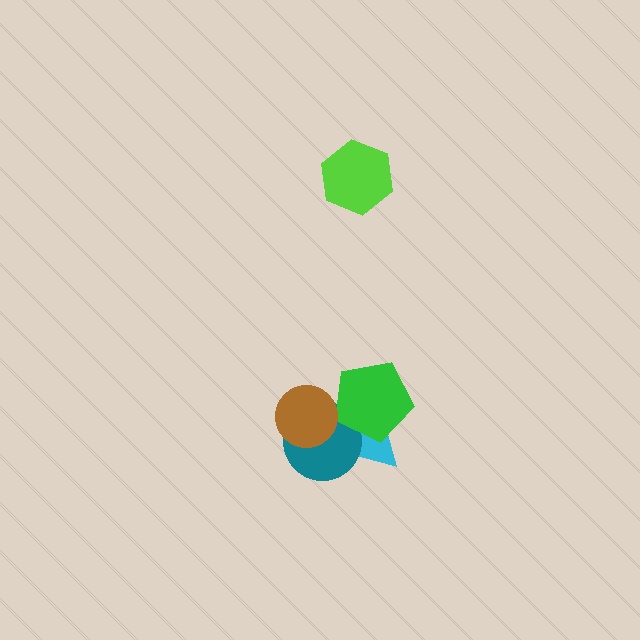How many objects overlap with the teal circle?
3 objects overlap with the teal circle.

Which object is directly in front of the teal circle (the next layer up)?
The green pentagon is directly in front of the teal circle.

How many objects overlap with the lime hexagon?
0 objects overlap with the lime hexagon.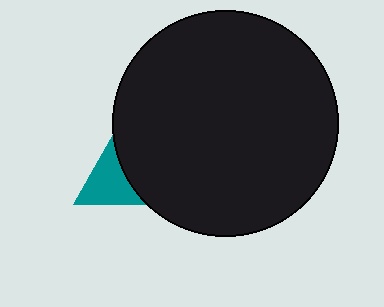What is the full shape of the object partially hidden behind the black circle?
The partially hidden object is a teal triangle.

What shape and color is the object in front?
The object in front is a black circle.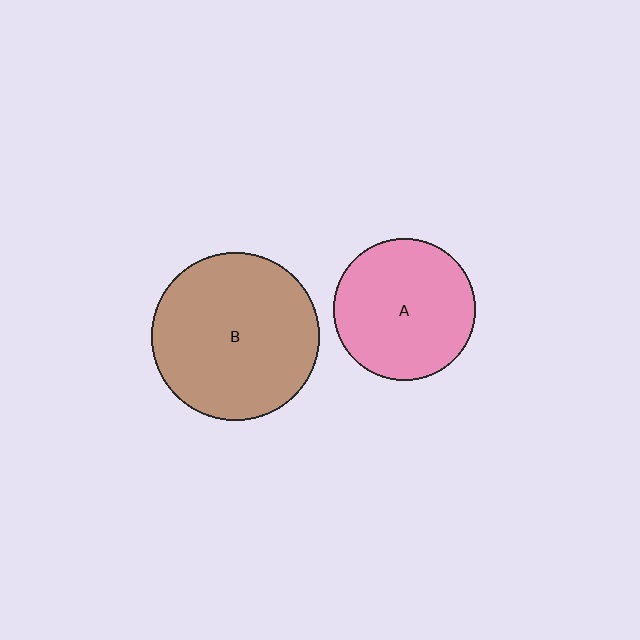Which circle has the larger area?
Circle B (brown).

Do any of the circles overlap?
No, none of the circles overlap.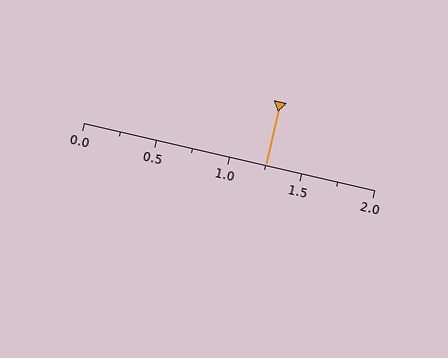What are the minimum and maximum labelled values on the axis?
The axis runs from 0.0 to 2.0.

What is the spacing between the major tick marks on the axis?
The major ticks are spaced 0.5 apart.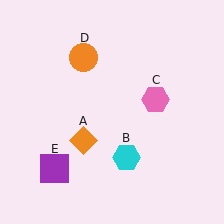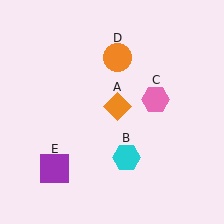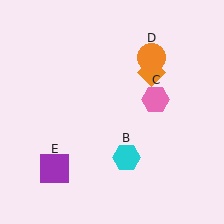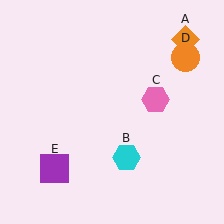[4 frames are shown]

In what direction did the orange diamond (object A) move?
The orange diamond (object A) moved up and to the right.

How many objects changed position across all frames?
2 objects changed position: orange diamond (object A), orange circle (object D).